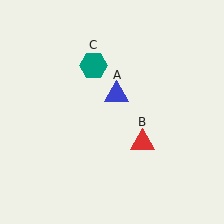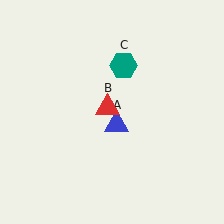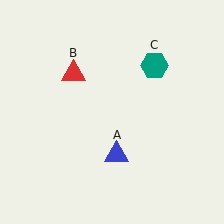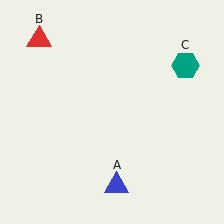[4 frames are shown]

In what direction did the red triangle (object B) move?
The red triangle (object B) moved up and to the left.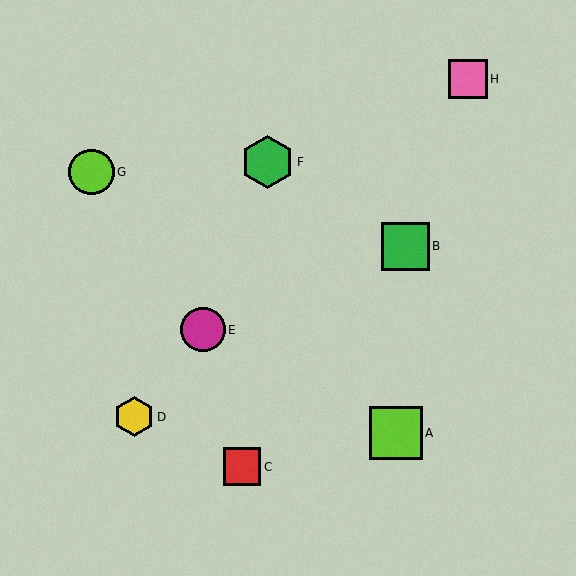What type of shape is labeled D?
Shape D is a yellow hexagon.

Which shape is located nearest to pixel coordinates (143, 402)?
The yellow hexagon (labeled D) at (134, 417) is nearest to that location.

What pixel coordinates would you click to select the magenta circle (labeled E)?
Click at (203, 330) to select the magenta circle E.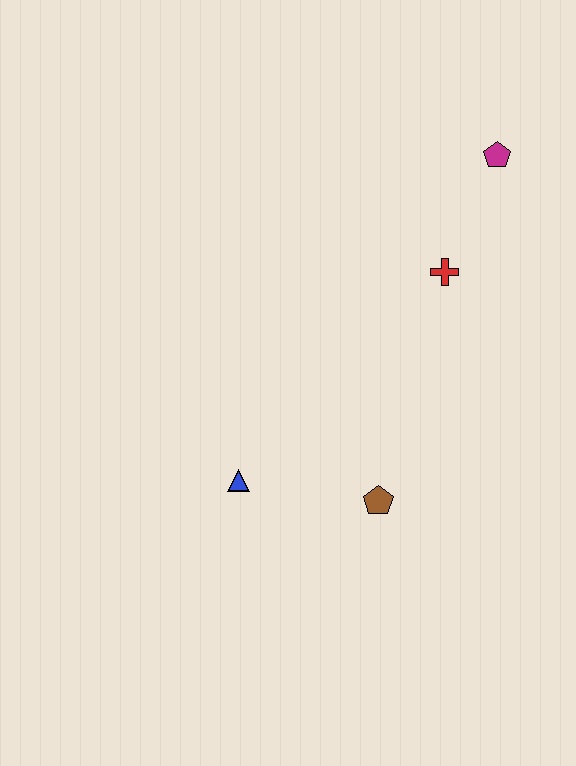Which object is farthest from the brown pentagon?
The magenta pentagon is farthest from the brown pentagon.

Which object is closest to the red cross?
The magenta pentagon is closest to the red cross.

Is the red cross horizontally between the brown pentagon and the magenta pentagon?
Yes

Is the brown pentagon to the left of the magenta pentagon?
Yes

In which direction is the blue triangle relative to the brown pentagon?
The blue triangle is to the left of the brown pentagon.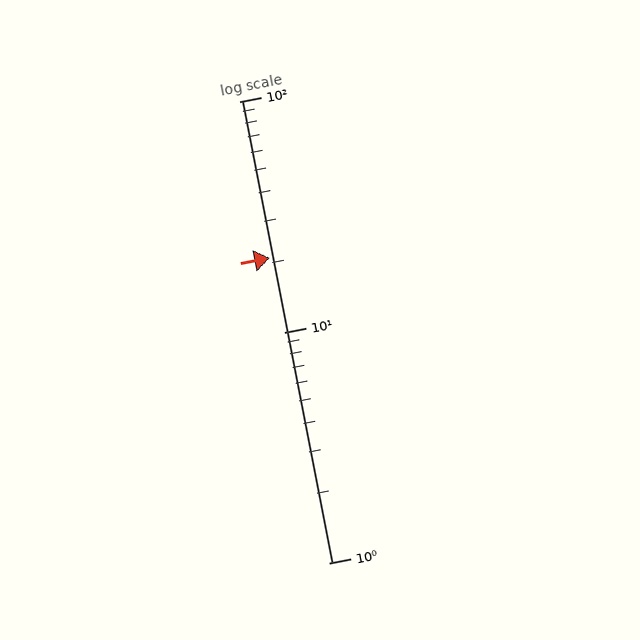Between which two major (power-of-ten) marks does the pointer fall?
The pointer is between 10 and 100.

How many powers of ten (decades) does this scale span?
The scale spans 2 decades, from 1 to 100.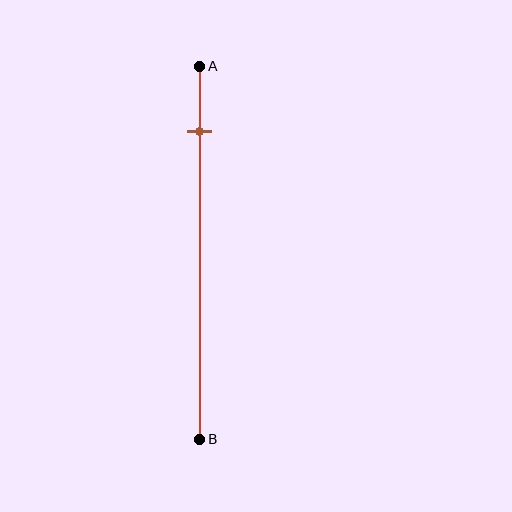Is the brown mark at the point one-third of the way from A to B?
No, the mark is at about 15% from A, not at the 33% one-third point.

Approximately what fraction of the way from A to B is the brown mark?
The brown mark is approximately 15% of the way from A to B.